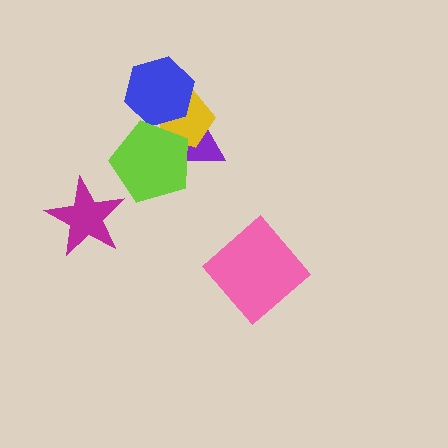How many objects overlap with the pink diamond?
0 objects overlap with the pink diamond.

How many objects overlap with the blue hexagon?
3 objects overlap with the blue hexagon.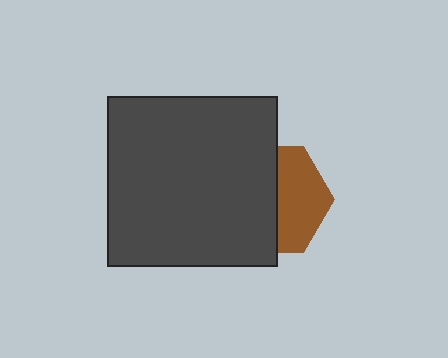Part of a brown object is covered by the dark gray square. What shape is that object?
It is a hexagon.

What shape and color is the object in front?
The object in front is a dark gray square.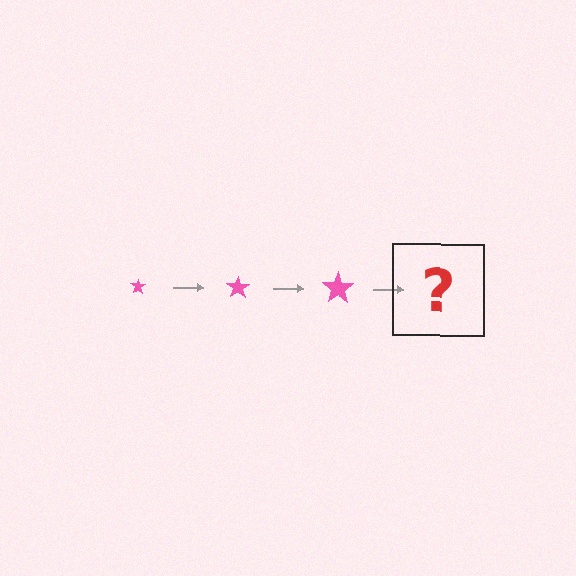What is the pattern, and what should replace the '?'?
The pattern is that the star gets progressively larger each step. The '?' should be a pink star, larger than the previous one.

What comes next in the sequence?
The next element should be a pink star, larger than the previous one.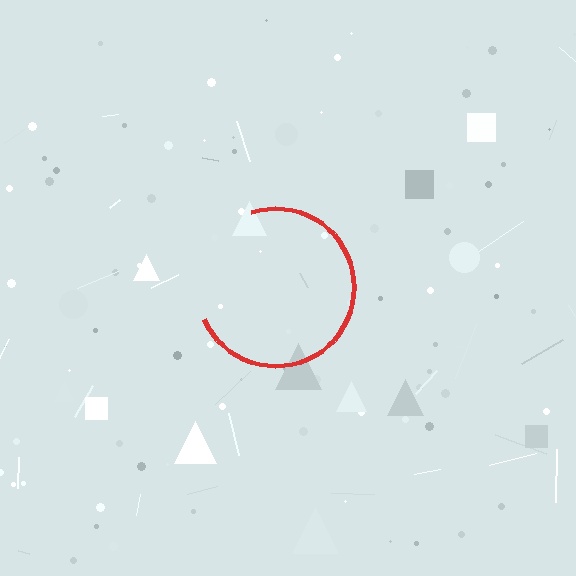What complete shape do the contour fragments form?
The contour fragments form a circle.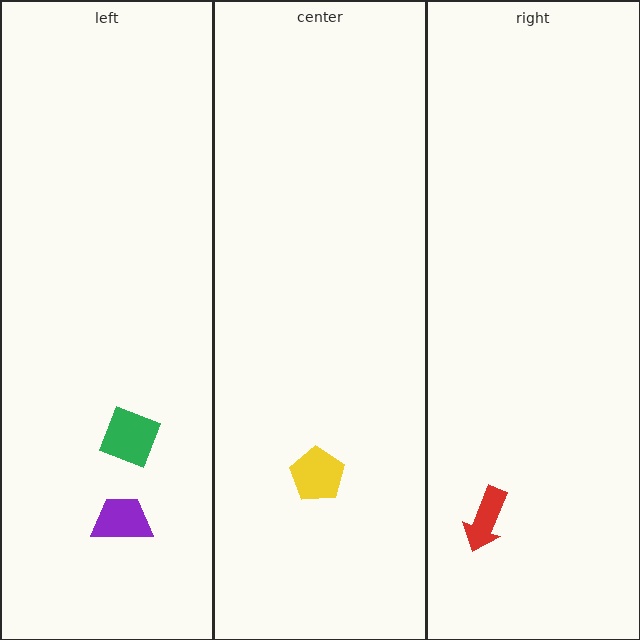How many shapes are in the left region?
2.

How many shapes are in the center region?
1.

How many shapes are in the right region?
1.